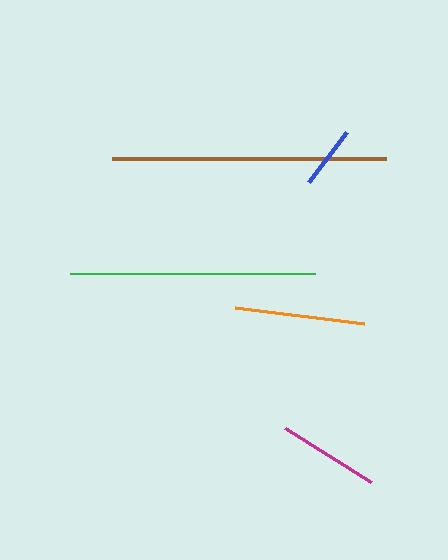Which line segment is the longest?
The brown line is the longest at approximately 273 pixels.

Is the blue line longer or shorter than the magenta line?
The magenta line is longer than the blue line.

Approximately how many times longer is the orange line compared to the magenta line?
The orange line is approximately 1.3 times the length of the magenta line.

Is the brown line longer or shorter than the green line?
The brown line is longer than the green line.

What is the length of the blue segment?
The blue segment is approximately 63 pixels long.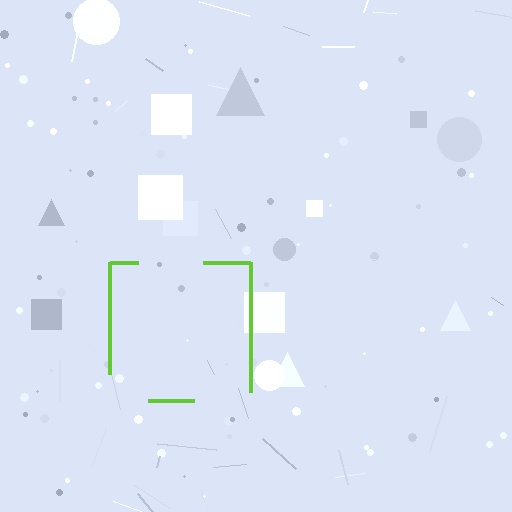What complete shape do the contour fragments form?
The contour fragments form a square.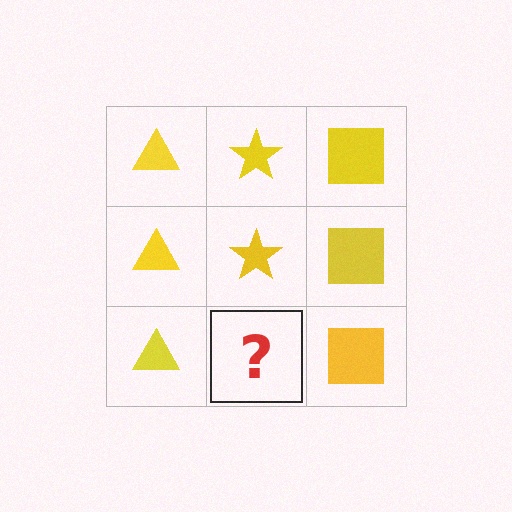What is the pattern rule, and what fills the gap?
The rule is that each column has a consistent shape. The gap should be filled with a yellow star.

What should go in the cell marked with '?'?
The missing cell should contain a yellow star.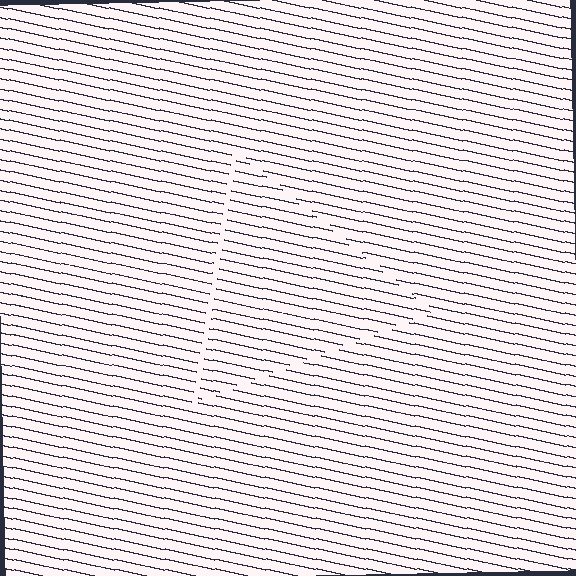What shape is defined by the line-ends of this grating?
An illusory triangle. The interior of the shape contains the same grating, shifted by half a period — the contour is defined by the phase discontinuity where line-ends from the inner and outer gratings abut.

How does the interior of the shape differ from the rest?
The interior of the shape contains the same grating, shifted by half a period — the contour is defined by the phase discontinuity where line-ends from the inner and outer gratings abut.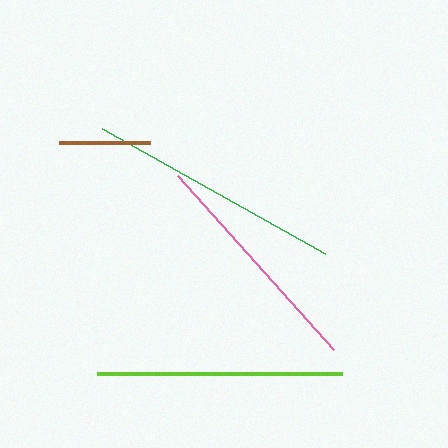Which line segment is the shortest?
The brown line is the shortest at approximately 91 pixels.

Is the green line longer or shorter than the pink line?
The green line is longer than the pink line.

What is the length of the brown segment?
The brown segment is approximately 91 pixels long.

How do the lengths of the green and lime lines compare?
The green and lime lines are approximately the same length.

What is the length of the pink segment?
The pink segment is approximately 233 pixels long.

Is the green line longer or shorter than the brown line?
The green line is longer than the brown line.